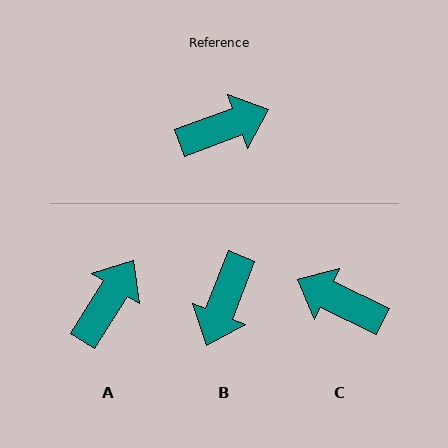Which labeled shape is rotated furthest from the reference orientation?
C, about 133 degrees away.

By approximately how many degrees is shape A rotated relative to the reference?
Approximately 37 degrees counter-clockwise.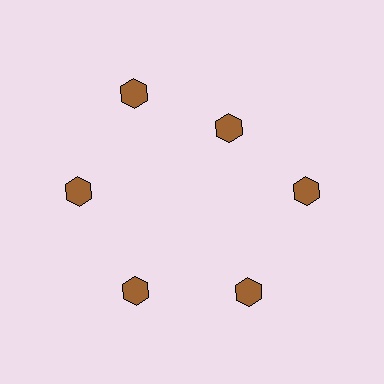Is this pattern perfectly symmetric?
No. The 6 brown hexagons are arranged in a ring, but one element near the 1 o'clock position is pulled inward toward the center, breaking the 6-fold rotational symmetry.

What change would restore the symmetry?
The symmetry would be restored by moving it outward, back onto the ring so that all 6 hexagons sit at equal angles and equal distance from the center.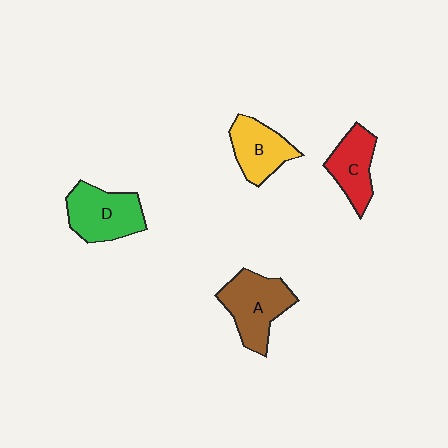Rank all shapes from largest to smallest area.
From largest to smallest: A (brown), D (green), B (yellow), C (red).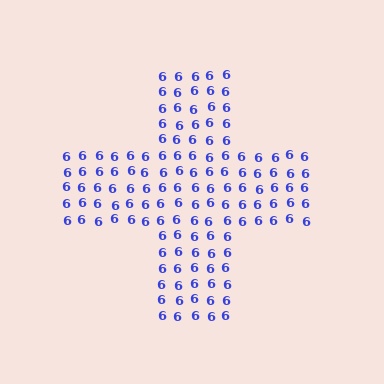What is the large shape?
The large shape is a cross.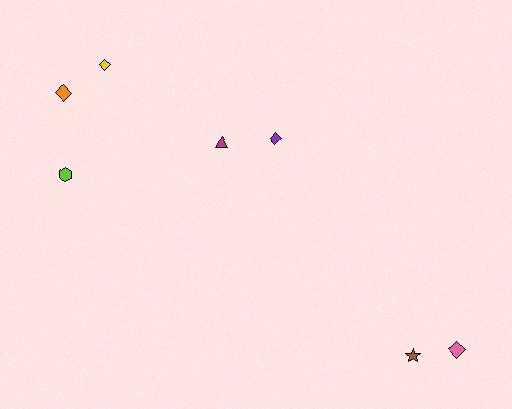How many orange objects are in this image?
There is 1 orange object.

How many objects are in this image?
There are 7 objects.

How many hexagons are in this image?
There is 1 hexagon.